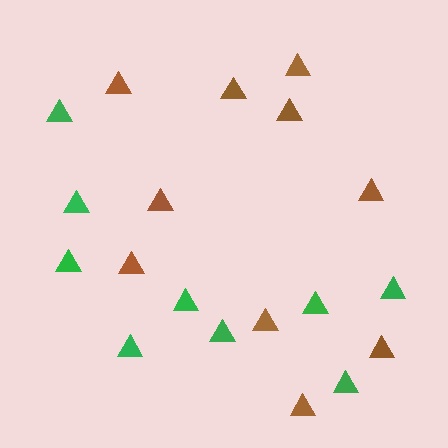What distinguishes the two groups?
There are 2 groups: one group of green triangles (9) and one group of brown triangles (10).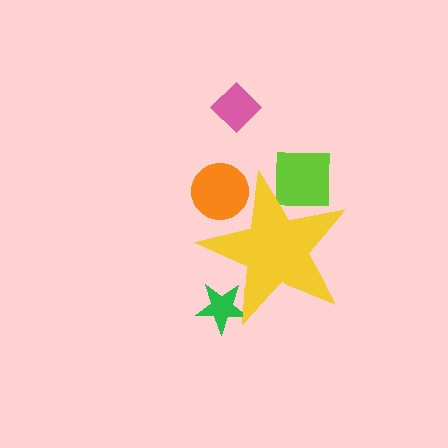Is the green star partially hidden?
Yes, the green star is partially hidden behind the yellow star.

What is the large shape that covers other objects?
A yellow star.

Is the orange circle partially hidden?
Yes, the orange circle is partially hidden behind the yellow star.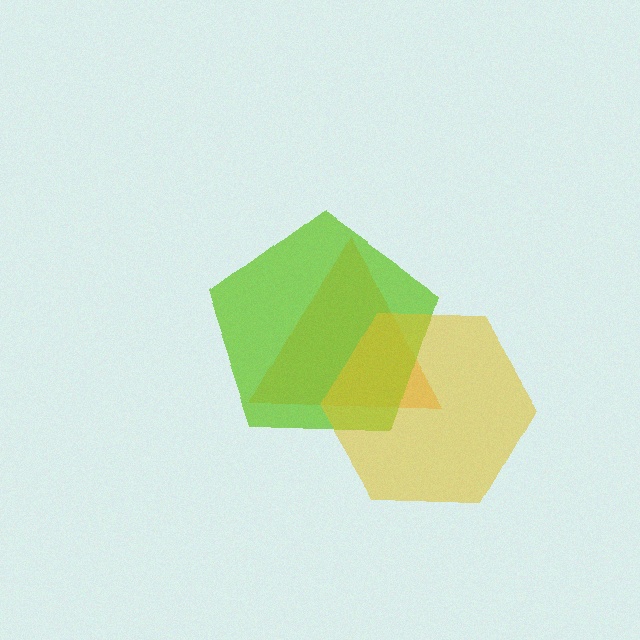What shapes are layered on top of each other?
The layered shapes are: an orange triangle, a lime pentagon, a yellow hexagon.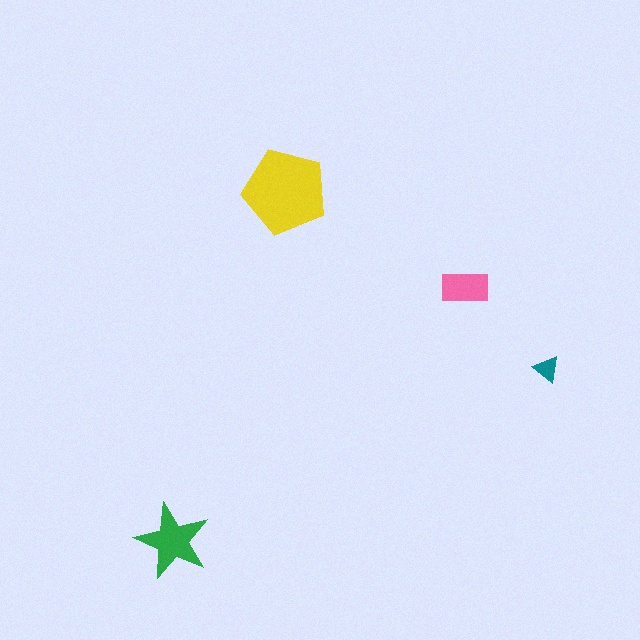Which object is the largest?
The yellow pentagon.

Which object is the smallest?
The teal triangle.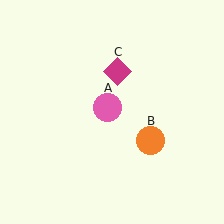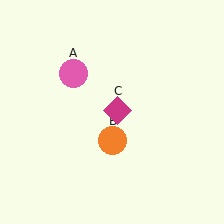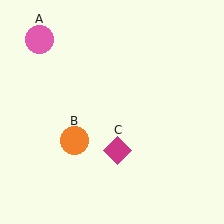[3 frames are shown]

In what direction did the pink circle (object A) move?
The pink circle (object A) moved up and to the left.